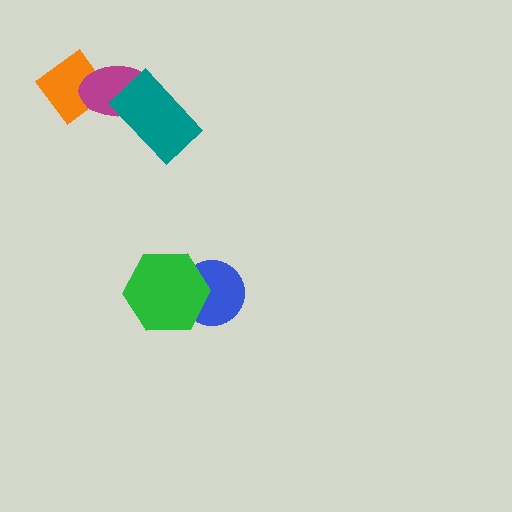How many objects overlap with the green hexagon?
1 object overlaps with the green hexagon.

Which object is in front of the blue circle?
The green hexagon is in front of the blue circle.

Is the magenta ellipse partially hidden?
Yes, it is partially covered by another shape.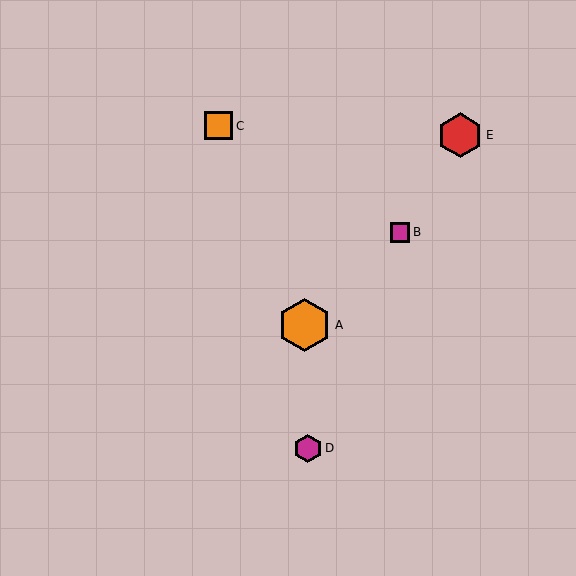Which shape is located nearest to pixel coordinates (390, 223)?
The magenta square (labeled B) at (400, 232) is nearest to that location.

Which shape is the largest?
The orange hexagon (labeled A) is the largest.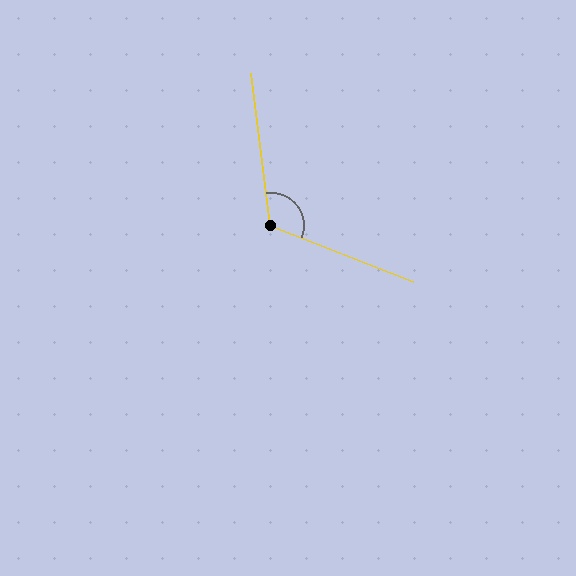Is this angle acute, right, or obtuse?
It is obtuse.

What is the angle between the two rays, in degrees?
Approximately 119 degrees.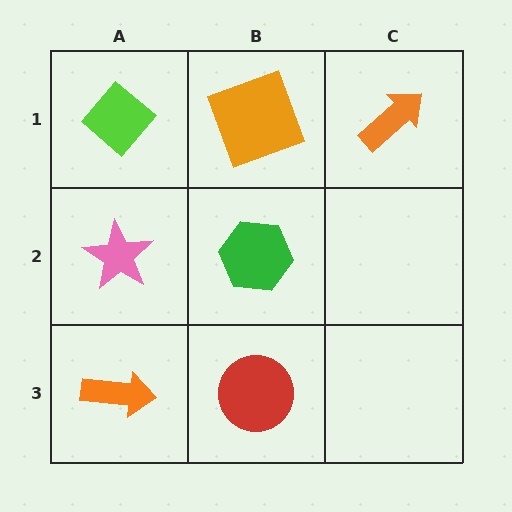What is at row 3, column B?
A red circle.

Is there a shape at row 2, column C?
No, that cell is empty.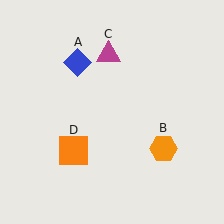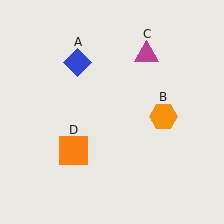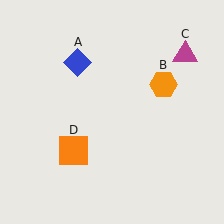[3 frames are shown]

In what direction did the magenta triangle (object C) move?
The magenta triangle (object C) moved right.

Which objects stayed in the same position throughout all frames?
Blue diamond (object A) and orange square (object D) remained stationary.